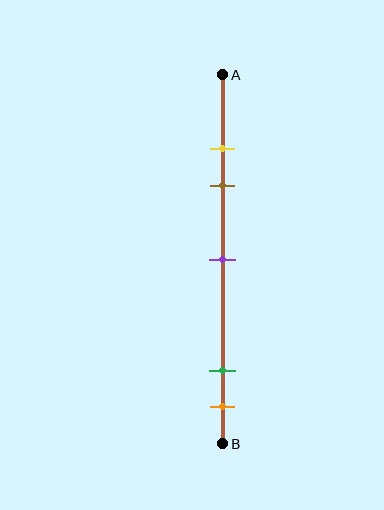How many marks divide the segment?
There are 5 marks dividing the segment.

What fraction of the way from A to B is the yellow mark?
The yellow mark is approximately 20% (0.2) of the way from A to B.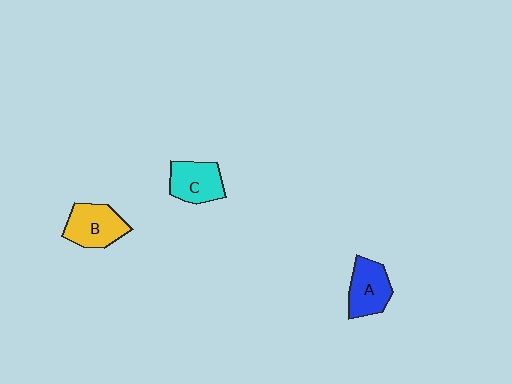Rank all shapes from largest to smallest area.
From largest to smallest: B (yellow), A (blue), C (cyan).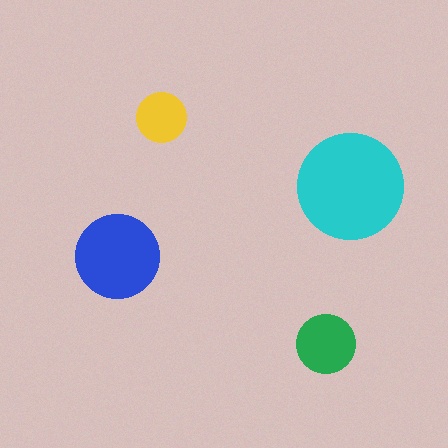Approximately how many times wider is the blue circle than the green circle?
About 1.5 times wider.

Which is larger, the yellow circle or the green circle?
The green one.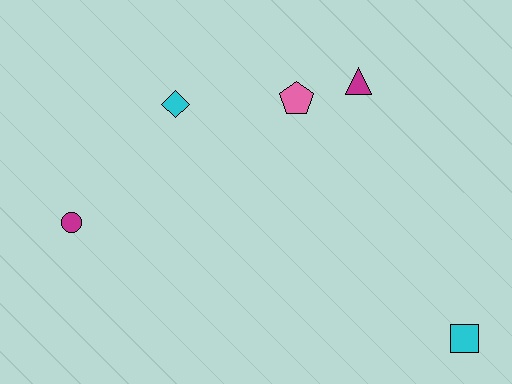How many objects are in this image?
There are 5 objects.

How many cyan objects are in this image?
There are 2 cyan objects.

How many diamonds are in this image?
There is 1 diamond.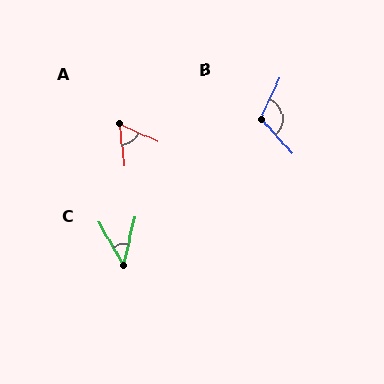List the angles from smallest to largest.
C (43°), A (59°), B (113°).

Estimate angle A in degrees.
Approximately 59 degrees.